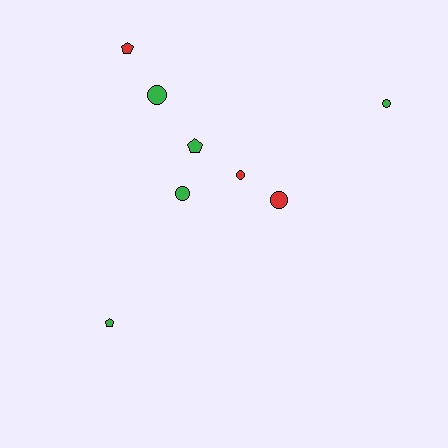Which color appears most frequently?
Green, with 5 objects.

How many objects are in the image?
There are 8 objects.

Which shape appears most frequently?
Circle, with 5 objects.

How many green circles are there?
There are 3 green circles.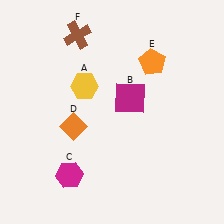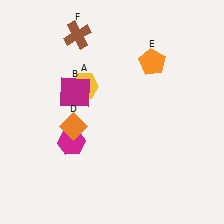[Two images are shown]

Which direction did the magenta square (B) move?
The magenta square (B) moved left.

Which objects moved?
The objects that moved are: the magenta square (B), the magenta hexagon (C).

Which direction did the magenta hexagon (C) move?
The magenta hexagon (C) moved up.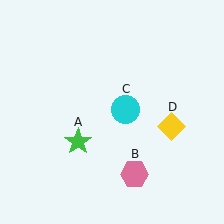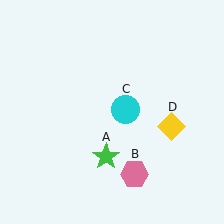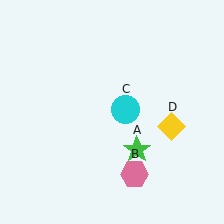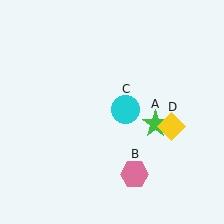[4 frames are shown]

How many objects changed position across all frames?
1 object changed position: green star (object A).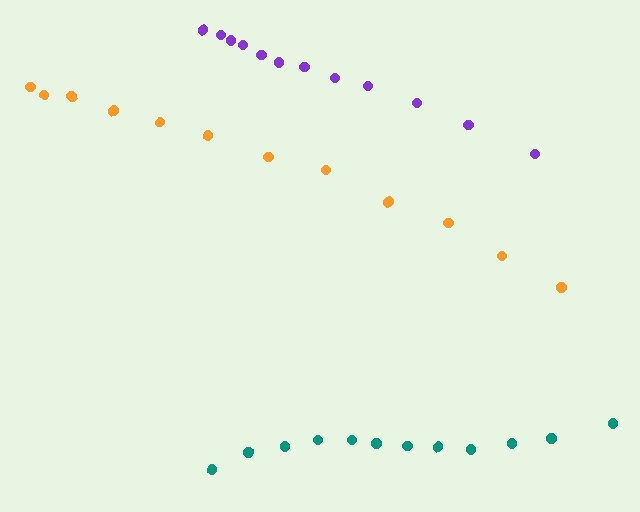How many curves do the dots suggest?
There are 3 distinct paths.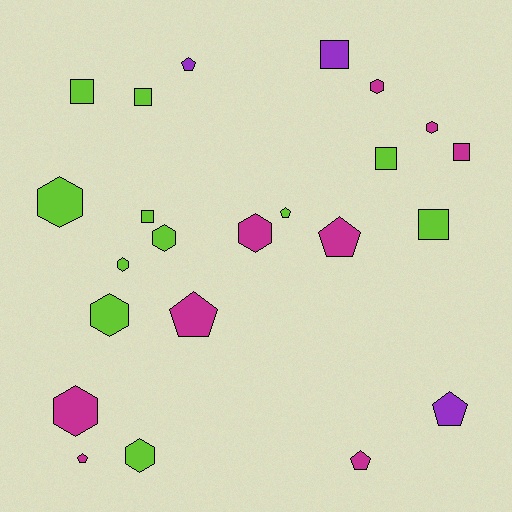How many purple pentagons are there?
There are 2 purple pentagons.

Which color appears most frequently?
Lime, with 11 objects.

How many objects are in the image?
There are 23 objects.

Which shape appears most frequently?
Hexagon, with 9 objects.